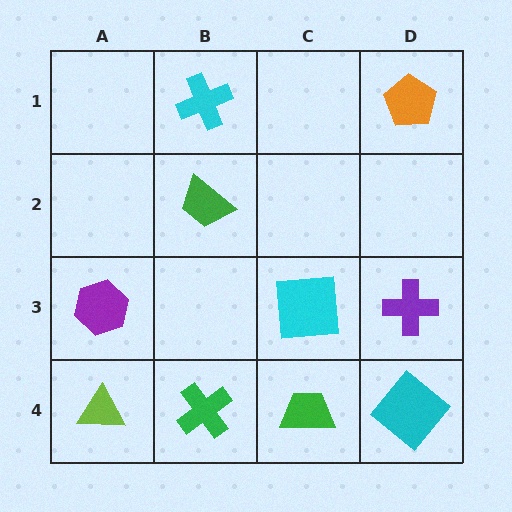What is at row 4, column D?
A cyan diamond.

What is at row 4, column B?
A green cross.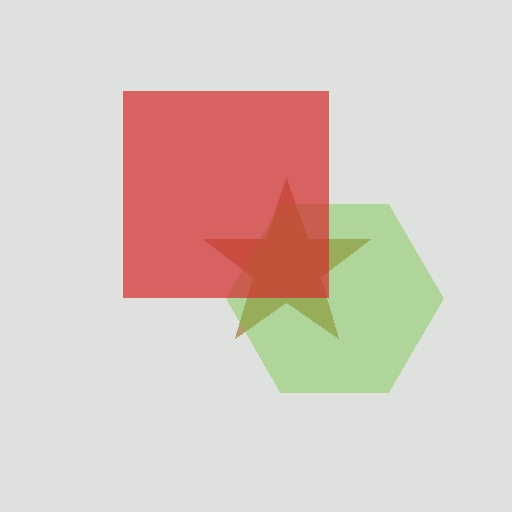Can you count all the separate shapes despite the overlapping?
Yes, there are 3 separate shapes.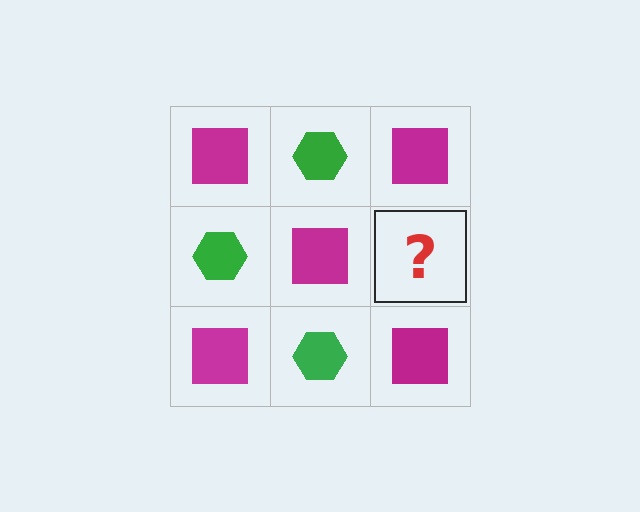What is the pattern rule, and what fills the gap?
The rule is that it alternates magenta square and green hexagon in a checkerboard pattern. The gap should be filled with a green hexagon.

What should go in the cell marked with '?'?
The missing cell should contain a green hexagon.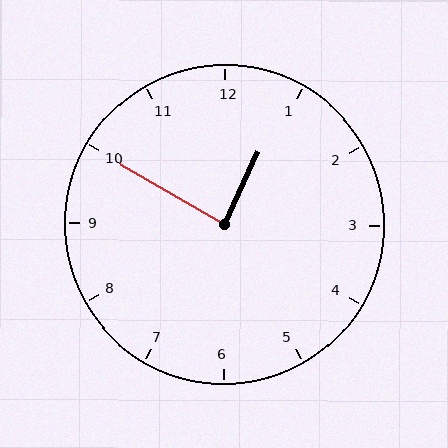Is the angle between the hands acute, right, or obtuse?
It is right.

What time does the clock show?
12:50.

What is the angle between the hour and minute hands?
Approximately 85 degrees.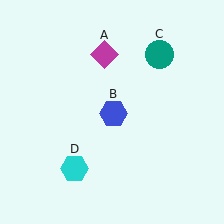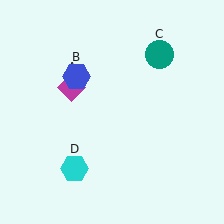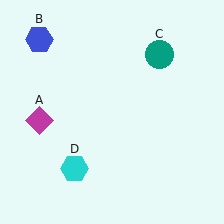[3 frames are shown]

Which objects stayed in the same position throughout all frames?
Teal circle (object C) and cyan hexagon (object D) remained stationary.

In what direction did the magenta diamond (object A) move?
The magenta diamond (object A) moved down and to the left.